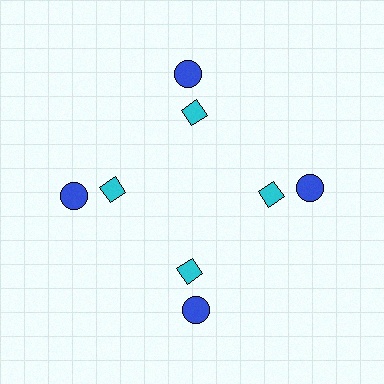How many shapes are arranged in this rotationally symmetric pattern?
There are 8 shapes, arranged in 4 groups of 2.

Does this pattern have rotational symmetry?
Yes, this pattern has 4-fold rotational symmetry. It looks the same after rotating 90 degrees around the center.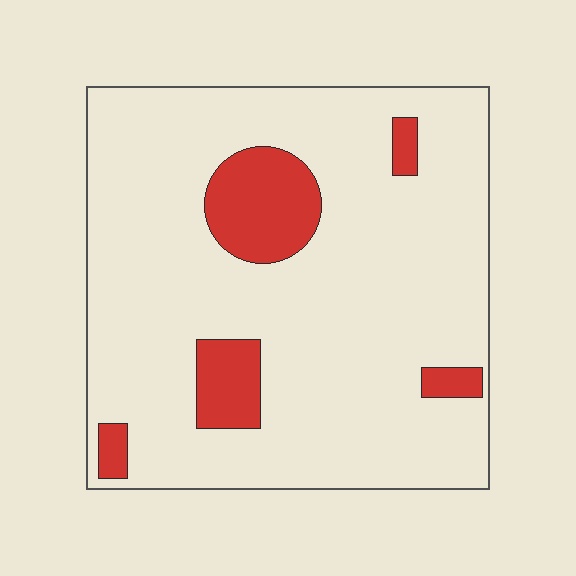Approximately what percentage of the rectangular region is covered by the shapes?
Approximately 15%.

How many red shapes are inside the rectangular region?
5.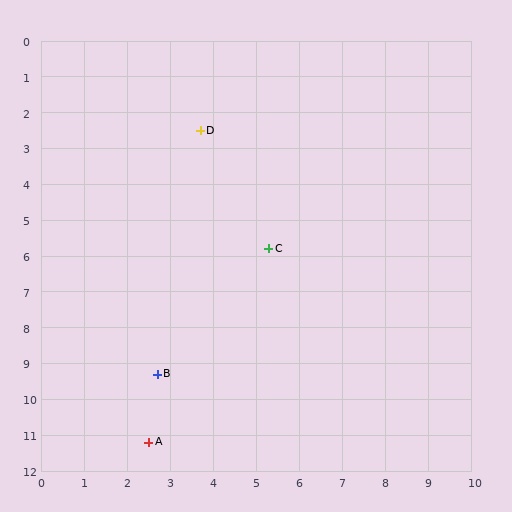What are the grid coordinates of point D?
Point D is at approximately (3.7, 2.5).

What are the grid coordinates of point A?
Point A is at approximately (2.5, 11.2).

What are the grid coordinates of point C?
Point C is at approximately (5.3, 5.8).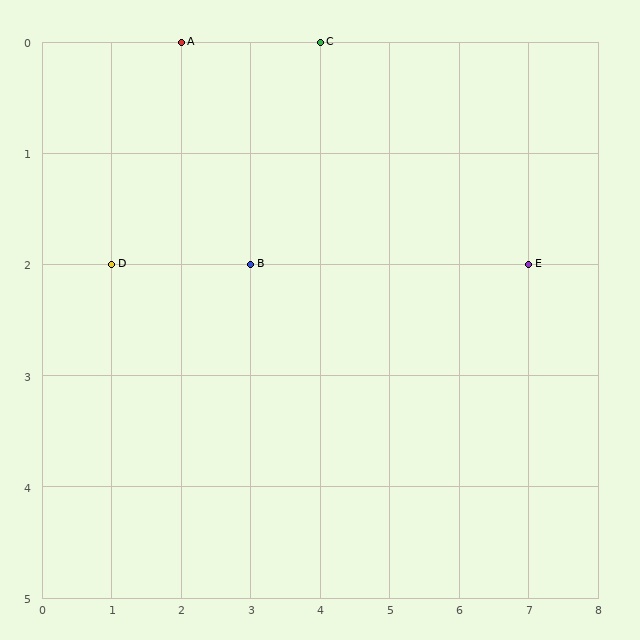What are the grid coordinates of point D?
Point D is at grid coordinates (1, 2).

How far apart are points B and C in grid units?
Points B and C are 1 column and 2 rows apart (about 2.2 grid units diagonally).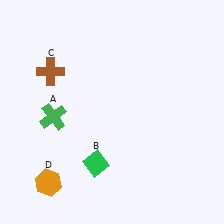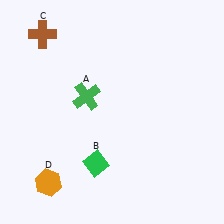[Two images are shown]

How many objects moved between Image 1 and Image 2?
2 objects moved between the two images.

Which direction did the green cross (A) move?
The green cross (A) moved right.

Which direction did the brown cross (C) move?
The brown cross (C) moved up.